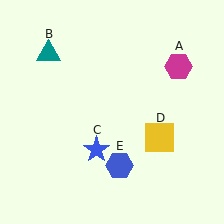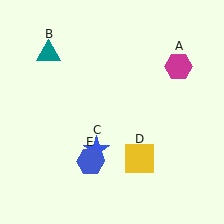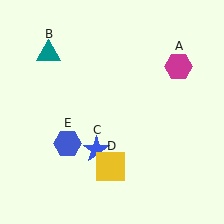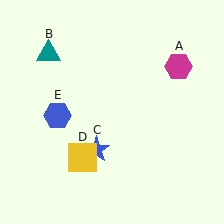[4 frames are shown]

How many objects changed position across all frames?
2 objects changed position: yellow square (object D), blue hexagon (object E).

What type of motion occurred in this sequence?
The yellow square (object D), blue hexagon (object E) rotated clockwise around the center of the scene.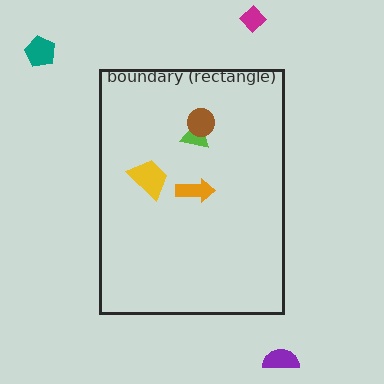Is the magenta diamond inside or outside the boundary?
Outside.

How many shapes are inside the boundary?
4 inside, 3 outside.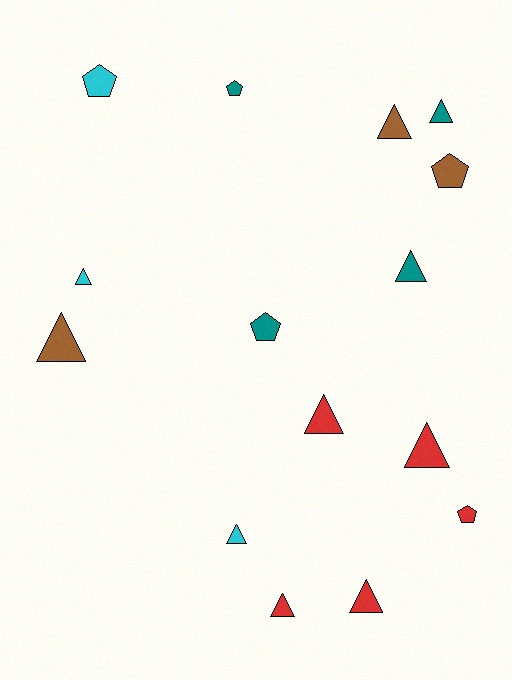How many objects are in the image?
There are 15 objects.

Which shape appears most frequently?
Triangle, with 10 objects.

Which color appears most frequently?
Red, with 5 objects.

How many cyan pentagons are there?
There is 1 cyan pentagon.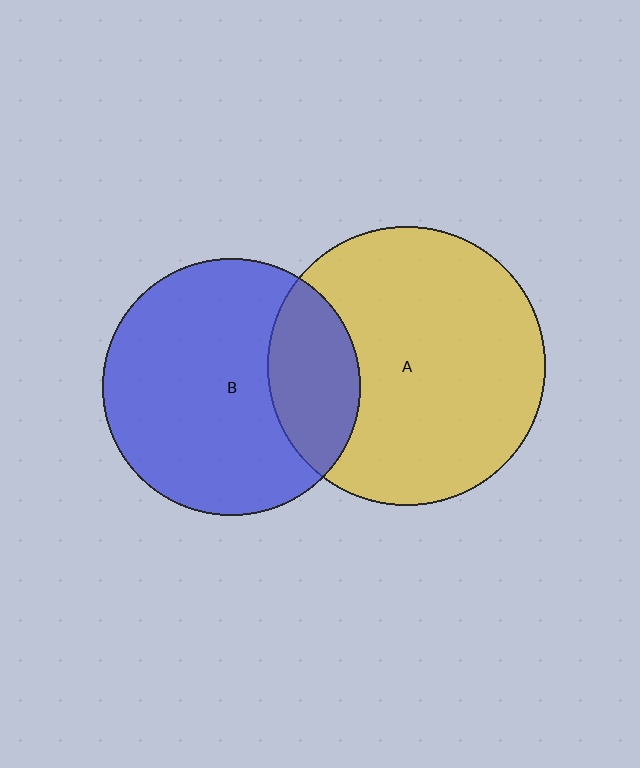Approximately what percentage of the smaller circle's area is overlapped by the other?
Approximately 25%.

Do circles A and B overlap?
Yes.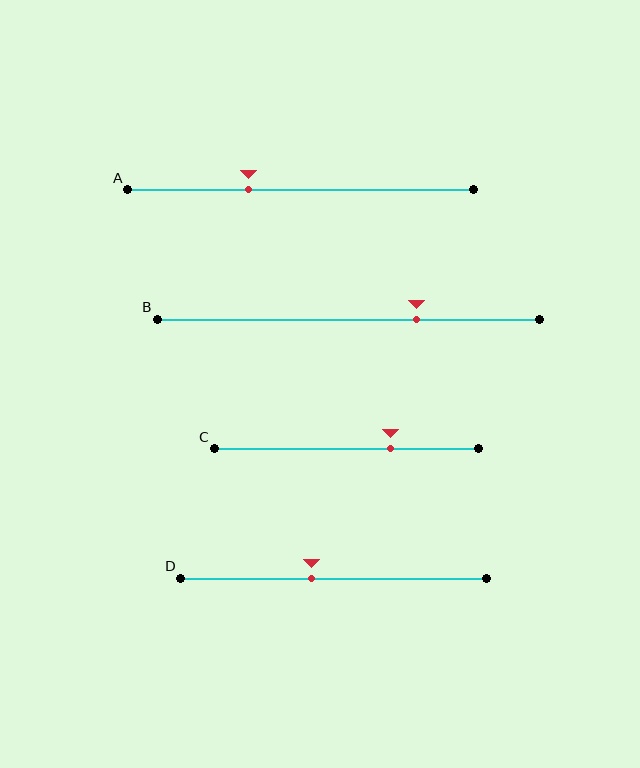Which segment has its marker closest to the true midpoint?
Segment D has its marker closest to the true midpoint.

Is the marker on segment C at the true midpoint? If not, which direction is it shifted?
No, the marker on segment C is shifted to the right by about 17% of the segment length.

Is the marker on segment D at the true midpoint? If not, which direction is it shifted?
No, the marker on segment D is shifted to the left by about 7% of the segment length.